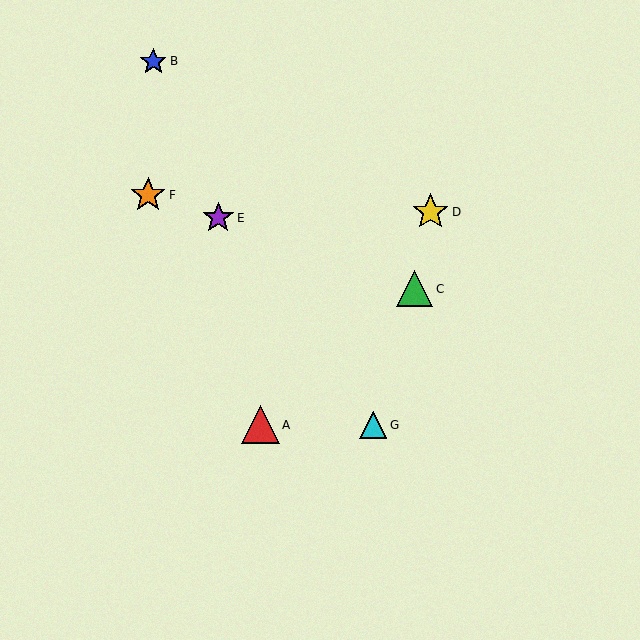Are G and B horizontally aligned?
No, G is at y≈425 and B is at y≈61.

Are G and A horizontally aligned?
Yes, both are at y≈425.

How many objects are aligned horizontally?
2 objects (A, G) are aligned horizontally.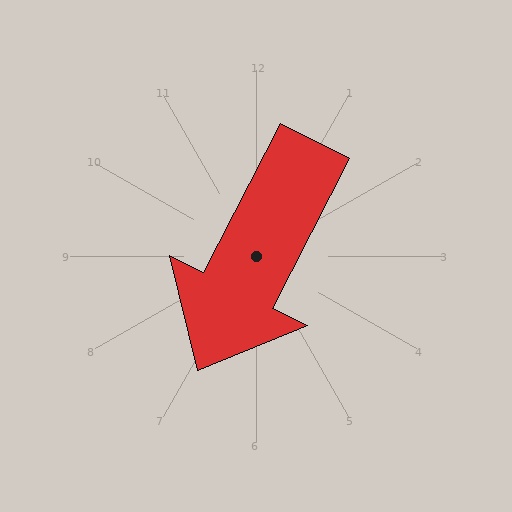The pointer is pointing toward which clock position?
Roughly 7 o'clock.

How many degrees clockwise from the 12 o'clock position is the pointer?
Approximately 207 degrees.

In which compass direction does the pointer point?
Southwest.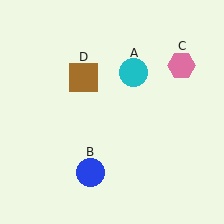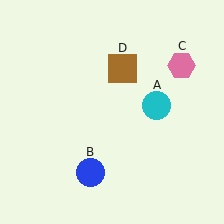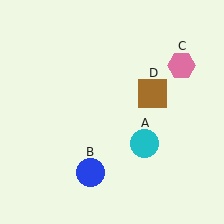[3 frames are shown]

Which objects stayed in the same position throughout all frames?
Blue circle (object B) and pink hexagon (object C) remained stationary.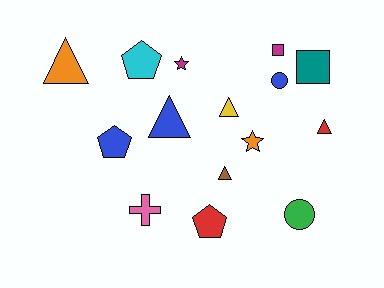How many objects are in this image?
There are 15 objects.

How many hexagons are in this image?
There are no hexagons.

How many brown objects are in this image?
There is 1 brown object.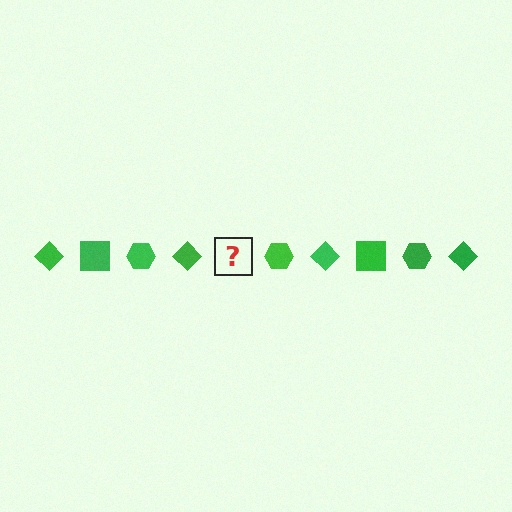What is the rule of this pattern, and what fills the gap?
The rule is that the pattern cycles through diamond, square, hexagon shapes in green. The gap should be filled with a green square.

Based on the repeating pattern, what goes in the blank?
The blank should be a green square.